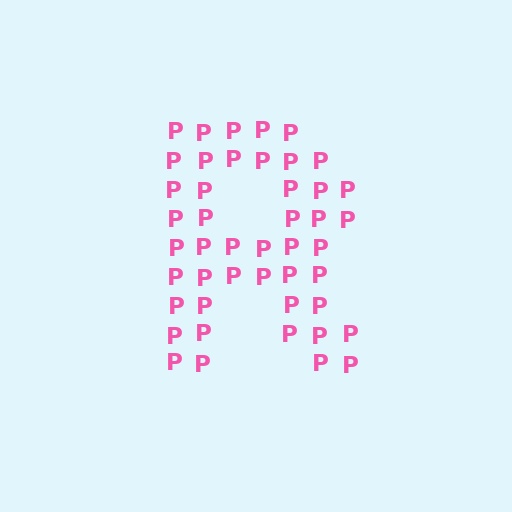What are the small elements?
The small elements are letter P's.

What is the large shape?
The large shape is the letter R.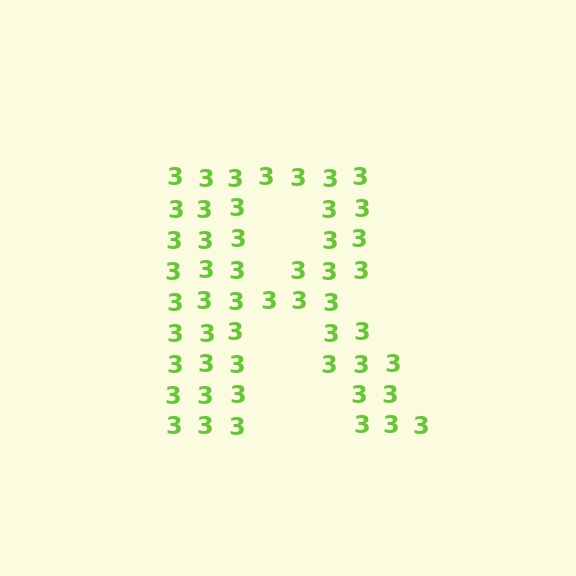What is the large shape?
The large shape is the letter R.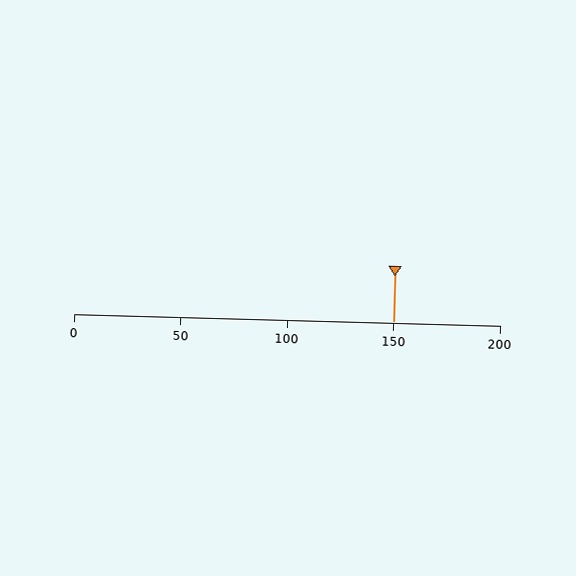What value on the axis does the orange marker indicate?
The marker indicates approximately 150.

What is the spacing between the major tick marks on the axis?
The major ticks are spaced 50 apart.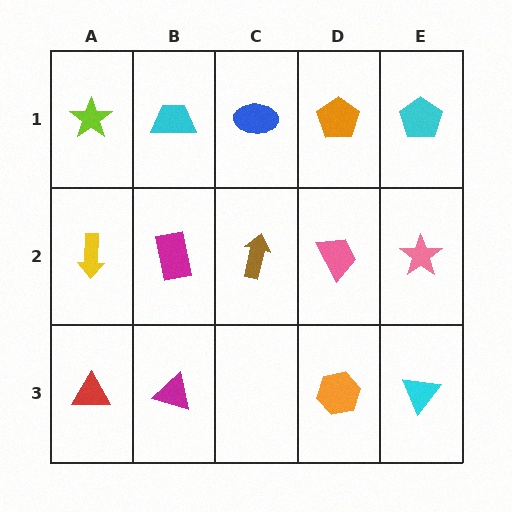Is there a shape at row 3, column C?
No, that cell is empty.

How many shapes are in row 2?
5 shapes.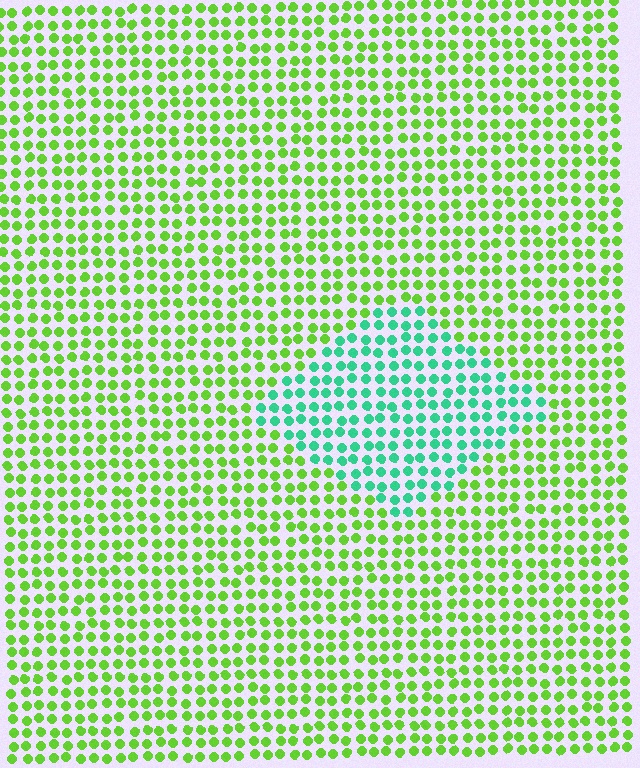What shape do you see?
I see a diamond.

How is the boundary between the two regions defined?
The boundary is defined purely by a slight shift in hue (about 54 degrees). Spacing, size, and orientation are identical on both sides.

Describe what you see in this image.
The image is filled with small lime elements in a uniform arrangement. A diamond-shaped region is visible where the elements are tinted to a slightly different hue, forming a subtle color boundary.